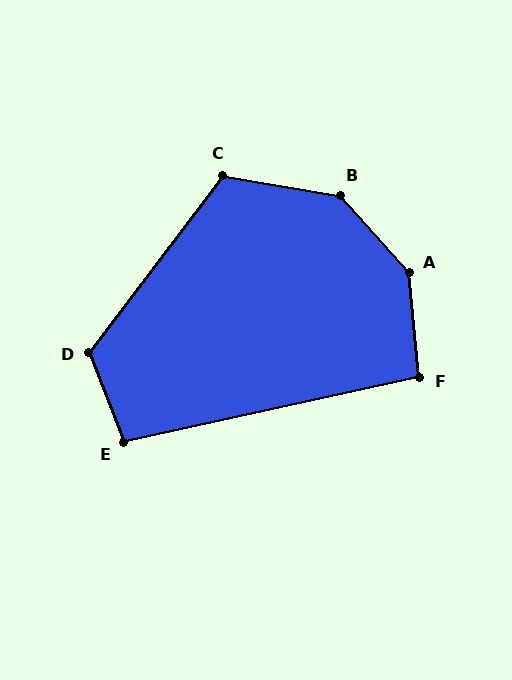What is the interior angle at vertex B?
Approximately 141 degrees (obtuse).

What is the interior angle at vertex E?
Approximately 99 degrees (obtuse).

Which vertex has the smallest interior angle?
F, at approximately 97 degrees.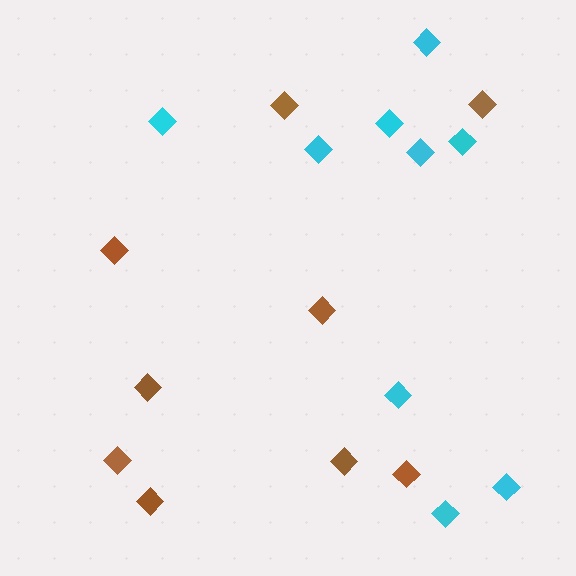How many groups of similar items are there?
There are 2 groups: one group of brown diamonds (9) and one group of cyan diamonds (9).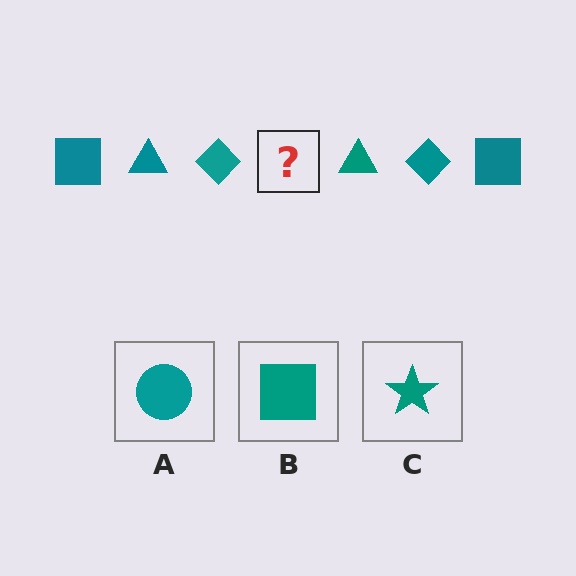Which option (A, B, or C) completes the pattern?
B.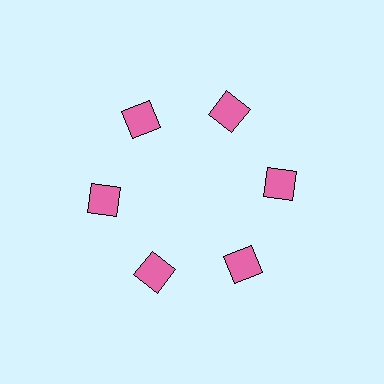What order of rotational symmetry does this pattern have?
This pattern has 6-fold rotational symmetry.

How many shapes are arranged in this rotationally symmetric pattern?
There are 6 shapes, arranged in 6 groups of 1.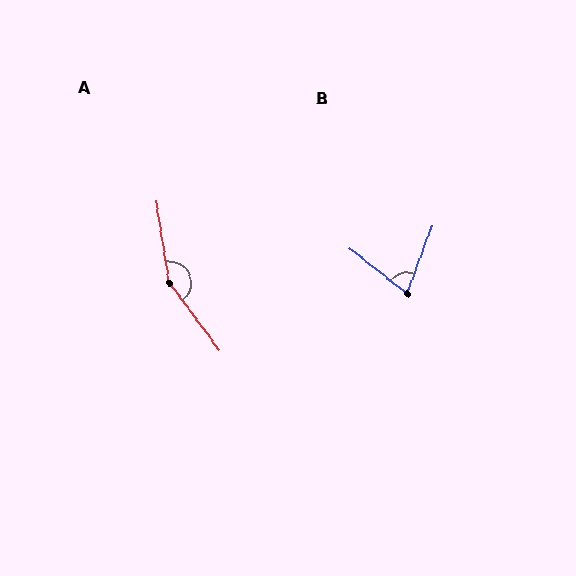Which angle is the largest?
A, at approximately 152 degrees.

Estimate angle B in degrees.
Approximately 72 degrees.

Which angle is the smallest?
B, at approximately 72 degrees.